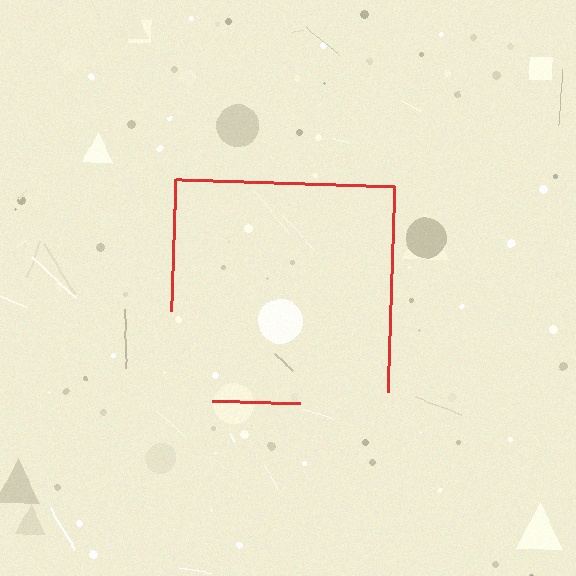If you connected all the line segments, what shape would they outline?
They would outline a square.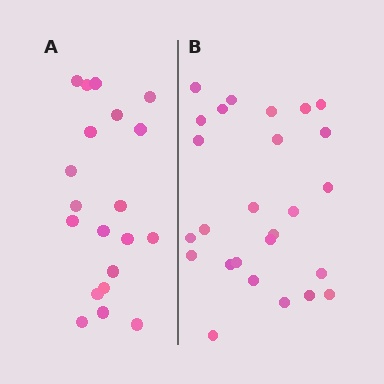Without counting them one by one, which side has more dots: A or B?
Region B (the right region) has more dots.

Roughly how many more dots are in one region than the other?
Region B has about 6 more dots than region A.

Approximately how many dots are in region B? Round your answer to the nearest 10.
About 30 dots. (The exact count is 26, which rounds to 30.)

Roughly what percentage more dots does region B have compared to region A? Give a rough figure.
About 30% more.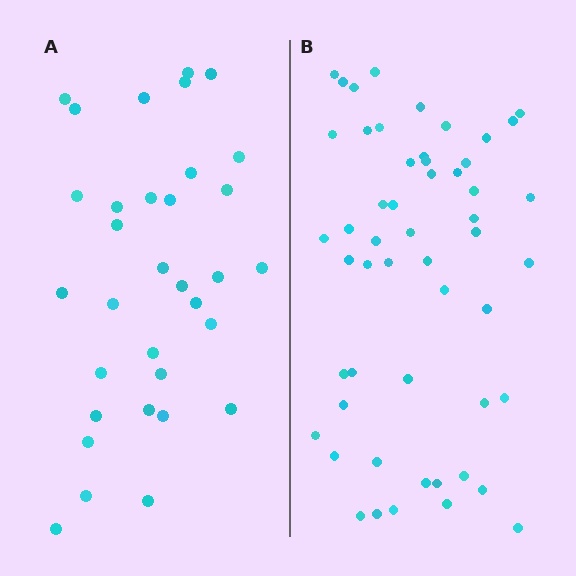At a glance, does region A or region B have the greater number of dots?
Region B (the right region) has more dots.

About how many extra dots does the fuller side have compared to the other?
Region B has approximately 20 more dots than region A.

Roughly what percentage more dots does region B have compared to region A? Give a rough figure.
About 60% more.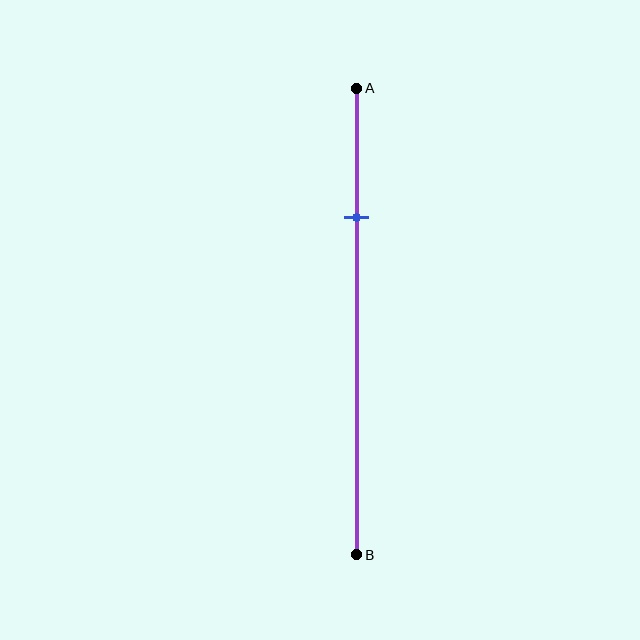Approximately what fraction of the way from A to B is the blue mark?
The blue mark is approximately 30% of the way from A to B.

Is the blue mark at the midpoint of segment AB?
No, the mark is at about 30% from A, not at the 50% midpoint.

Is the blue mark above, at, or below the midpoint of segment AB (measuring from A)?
The blue mark is above the midpoint of segment AB.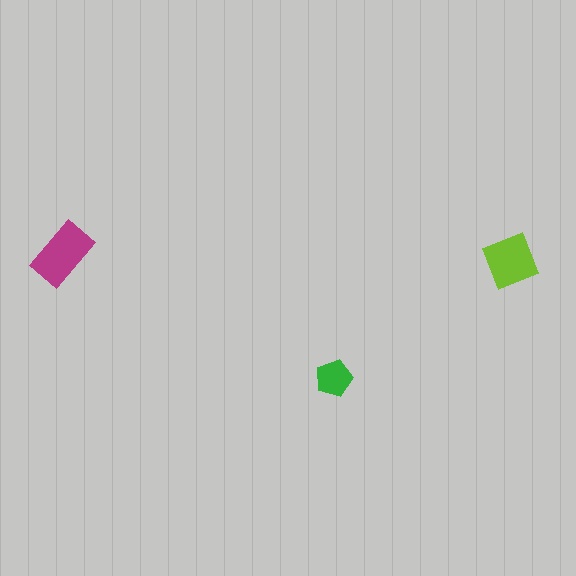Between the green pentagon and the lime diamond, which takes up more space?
The lime diamond.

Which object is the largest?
The magenta rectangle.